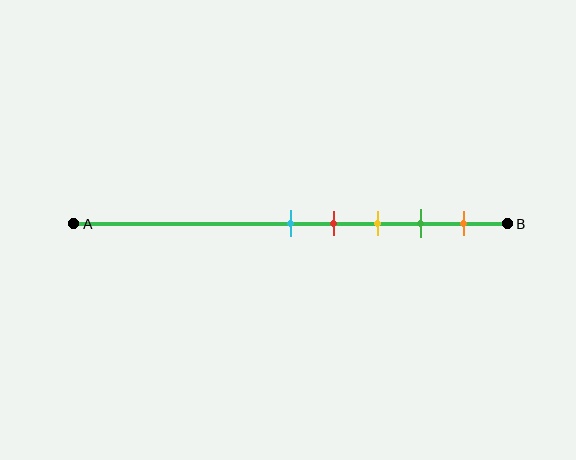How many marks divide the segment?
There are 5 marks dividing the segment.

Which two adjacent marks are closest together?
The cyan and red marks are the closest adjacent pair.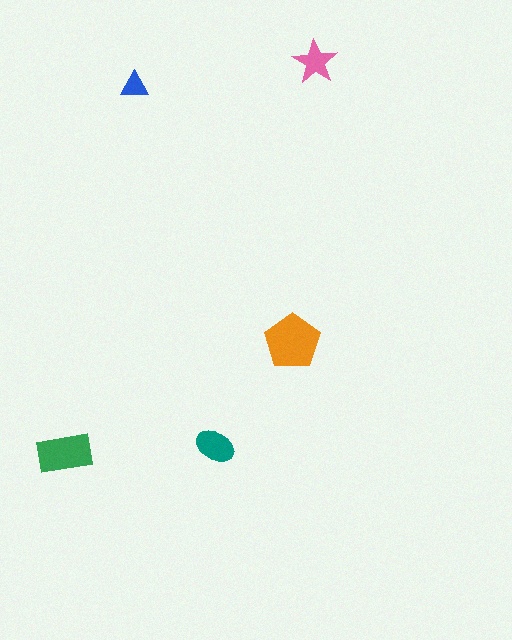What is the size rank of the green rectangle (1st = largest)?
2nd.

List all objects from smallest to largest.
The blue triangle, the pink star, the teal ellipse, the green rectangle, the orange pentagon.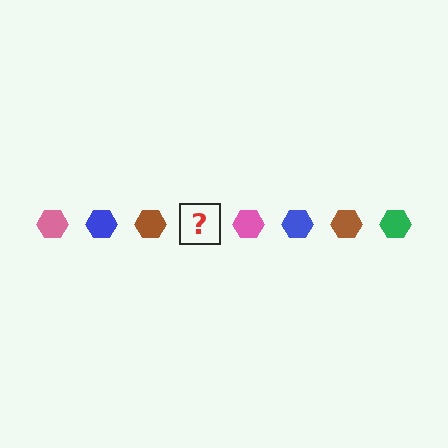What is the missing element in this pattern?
The missing element is a green hexagon.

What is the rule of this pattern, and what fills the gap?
The rule is that the pattern cycles through pink, blue, brown, green hexagons. The gap should be filled with a green hexagon.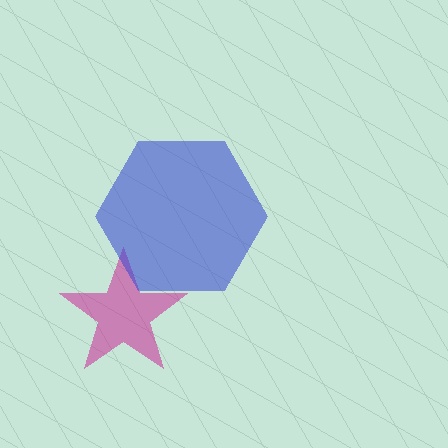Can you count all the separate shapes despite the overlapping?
Yes, there are 2 separate shapes.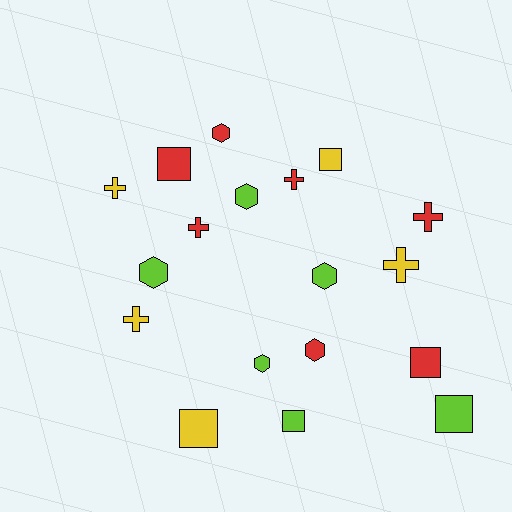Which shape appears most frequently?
Square, with 6 objects.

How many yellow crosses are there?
There are 3 yellow crosses.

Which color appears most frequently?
Red, with 7 objects.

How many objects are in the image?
There are 18 objects.